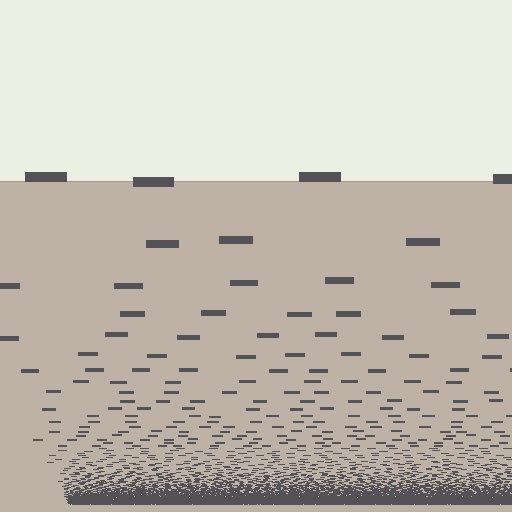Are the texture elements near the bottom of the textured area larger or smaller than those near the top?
Smaller. The gradient is inverted — elements near the bottom are smaller and denser.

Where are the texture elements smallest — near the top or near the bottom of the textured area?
Near the bottom.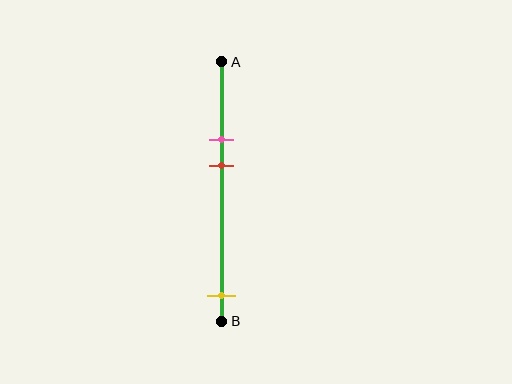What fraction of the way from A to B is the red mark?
The red mark is approximately 40% (0.4) of the way from A to B.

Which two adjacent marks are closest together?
The pink and red marks are the closest adjacent pair.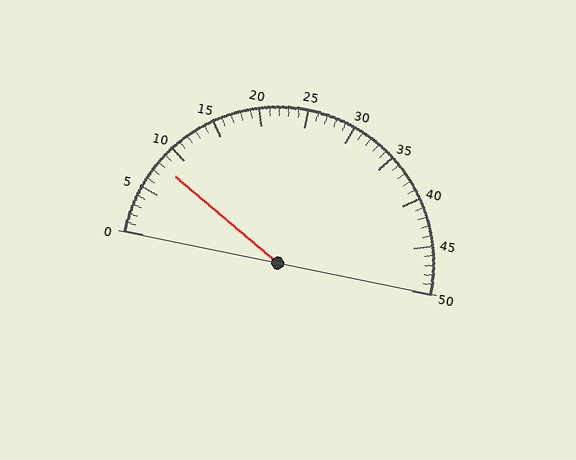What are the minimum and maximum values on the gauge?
The gauge ranges from 0 to 50.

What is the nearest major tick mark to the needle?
The nearest major tick mark is 10.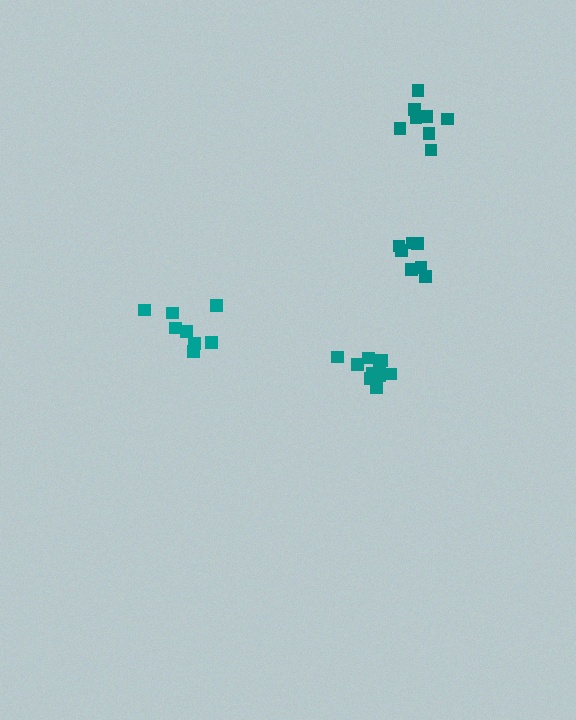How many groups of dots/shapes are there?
There are 4 groups.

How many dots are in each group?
Group 1: 7 dots, Group 2: 8 dots, Group 3: 12 dots, Group 4: 9 dots (36 total).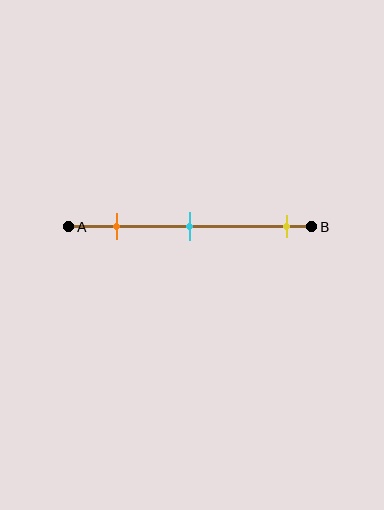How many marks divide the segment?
There are 3 marks dividing the segment.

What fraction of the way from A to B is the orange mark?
The orange mark is approximately 20% (0.2) of the way from A to B.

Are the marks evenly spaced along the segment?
No, the marks are not evenly spaced.